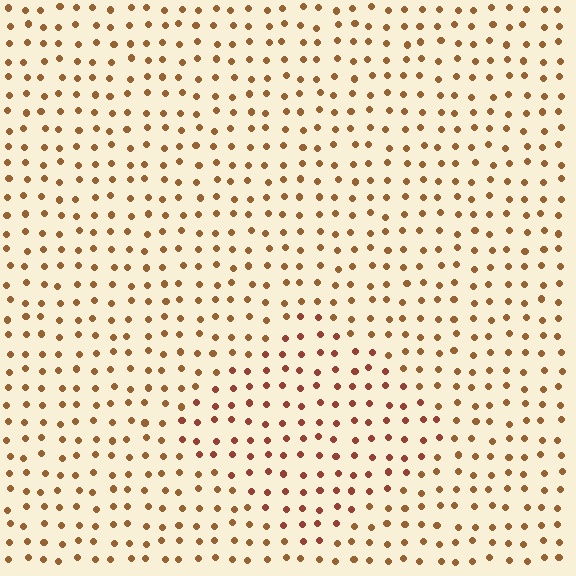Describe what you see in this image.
The image is filled with small brown elements in a uniform arrangement. A diamond-shaped region is visible where the elements are tinted to a slightly different hue, forming a subtle color boundary.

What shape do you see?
I see a diamond.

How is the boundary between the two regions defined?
The boundary is defined purely by a slight shift in hue (about 21 degrees). Spacing, size, and orientation are identical on both sides.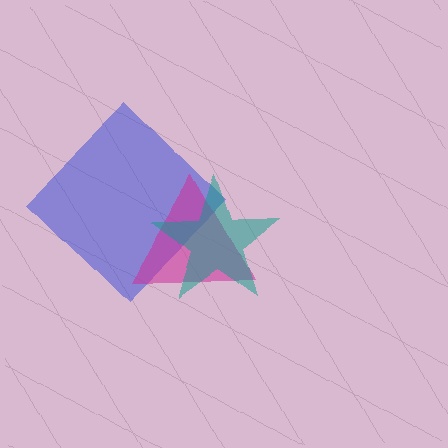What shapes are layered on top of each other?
The layered shapes are: a blue diamond, a magenta triangle, a teal star.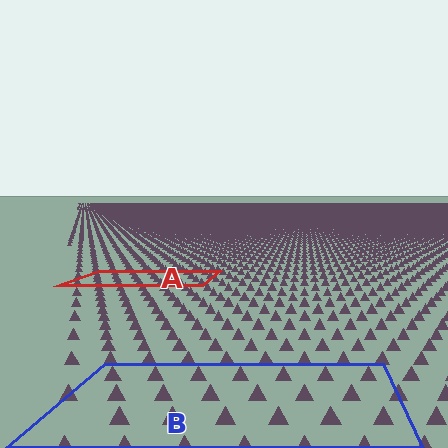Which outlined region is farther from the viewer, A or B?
Region A is farther from the viewer — the texture elements inside it appear smaller and more densely packed.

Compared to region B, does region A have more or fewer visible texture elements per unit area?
Region A has more texture elements per unit area — they are packed more densely because it is farther away.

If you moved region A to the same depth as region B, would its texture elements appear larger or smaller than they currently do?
They would appear larger. At a closer depth, the same texture elements are projected at a bigger on-screen size.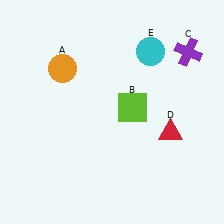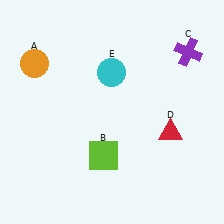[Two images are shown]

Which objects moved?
The objects that moved are: the orange circle (A), the lime square (B), the cyan circle (E).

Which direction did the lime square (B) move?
The lime square (B) moved down.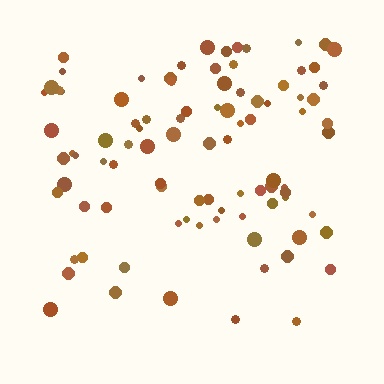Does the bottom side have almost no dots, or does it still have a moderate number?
Still a moderate number, just noticeably fewer than the top.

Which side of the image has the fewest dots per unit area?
The bottom.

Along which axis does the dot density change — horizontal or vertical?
Vertical.